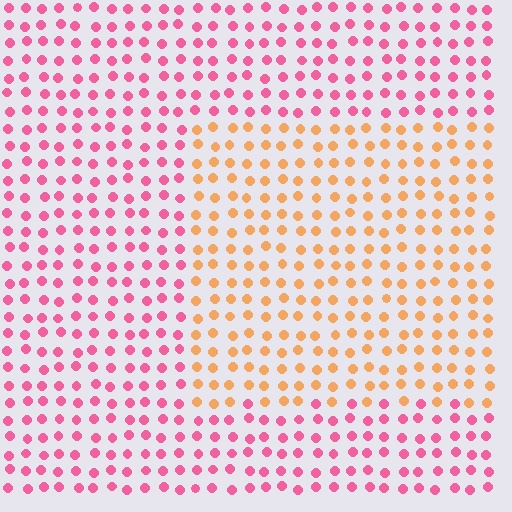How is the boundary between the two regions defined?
The boundary is defined purely by a slight shift in hue (about 54 degrees). Spacing, size, and orientation are identical on both sides.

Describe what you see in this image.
The image is filled with small pink elements in a uniform arrangement. A rectangle-shaped region is visible where the elements are tinted to a slightly different hue, forming a subtle color boundary.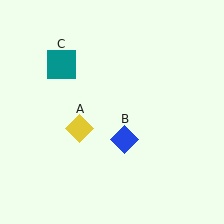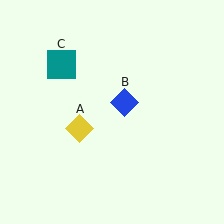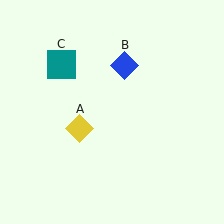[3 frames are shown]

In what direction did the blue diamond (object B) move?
The blue diamond (object B) moved up.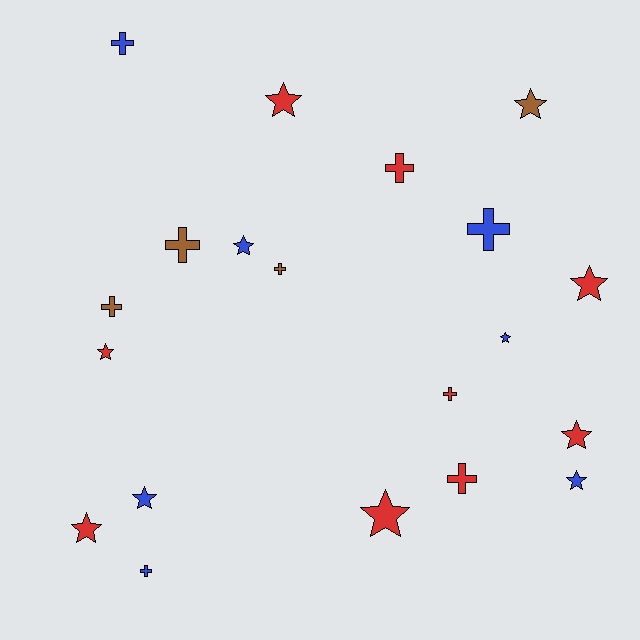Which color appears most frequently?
Red, with 9 objects.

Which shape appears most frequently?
Star, with 11 objects.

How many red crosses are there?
There are 3 red crosses.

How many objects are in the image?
There are 20 objects.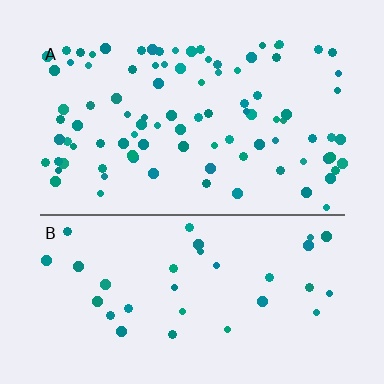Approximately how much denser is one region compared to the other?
Approximately 2.7× — region A over region B.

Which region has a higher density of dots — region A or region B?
A (the top).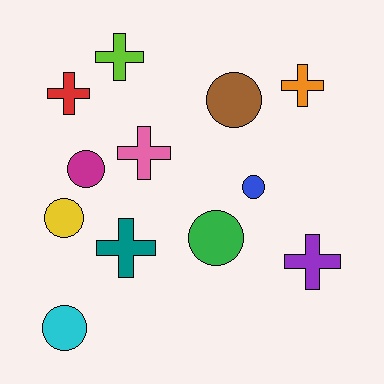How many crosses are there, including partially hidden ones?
There are 6 crosses.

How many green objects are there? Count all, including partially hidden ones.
There is 1 green object.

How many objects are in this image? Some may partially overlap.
There are 12 objects.